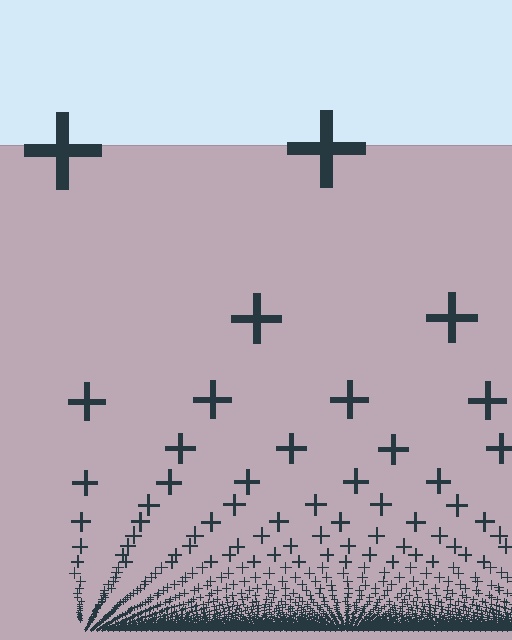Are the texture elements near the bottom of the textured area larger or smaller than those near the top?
Smaller. The gradient is inverted — elements near the bottom are smaller and denser.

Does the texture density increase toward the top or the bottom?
Density increases toward the bottom.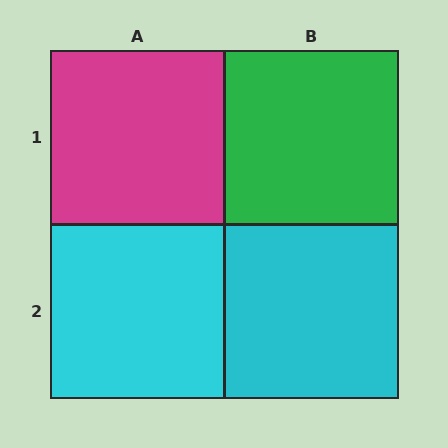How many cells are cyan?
2 cells are cyan.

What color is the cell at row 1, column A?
Magenta.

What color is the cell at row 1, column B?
Green.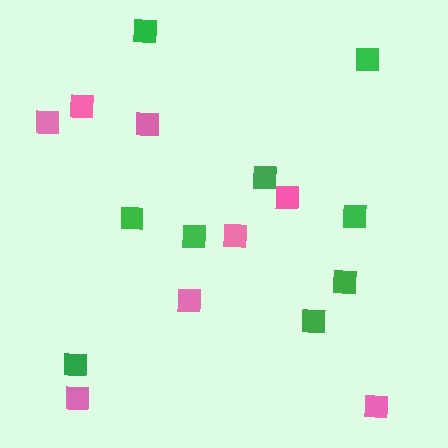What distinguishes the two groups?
There are 2 groups: one group of pink squares (8) and one group of green squares (9).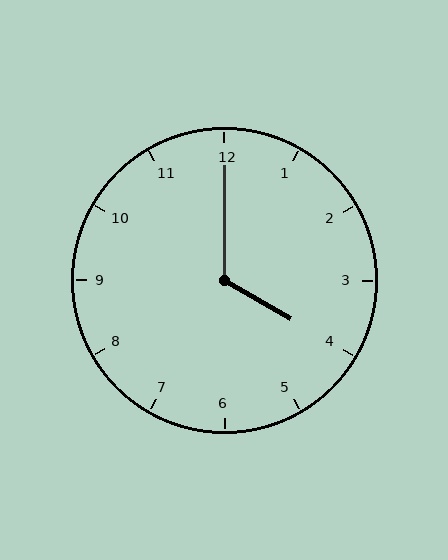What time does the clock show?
4:00.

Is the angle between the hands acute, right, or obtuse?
It is obtuse.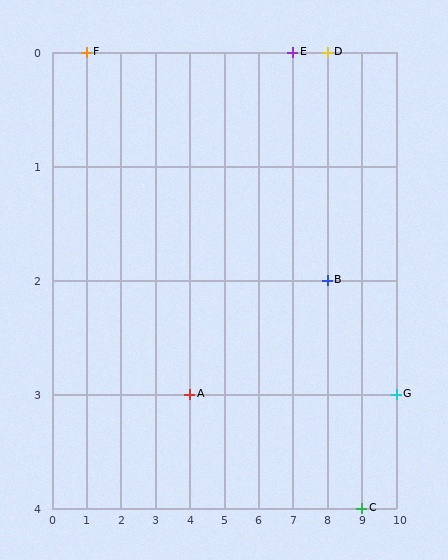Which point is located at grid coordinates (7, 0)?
Point E is at (7, 0).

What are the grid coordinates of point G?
Point G is at grid coordinates (10, 3).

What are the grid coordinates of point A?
Point A is at grid coordinates (4, 3).